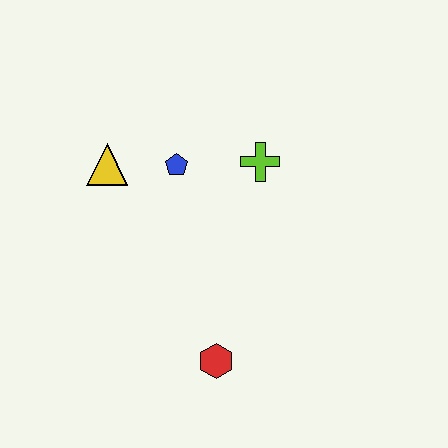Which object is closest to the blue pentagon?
The yellow triangle is closest to the blue pentagon.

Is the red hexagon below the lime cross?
Yes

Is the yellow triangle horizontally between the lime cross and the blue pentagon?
No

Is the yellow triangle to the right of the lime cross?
No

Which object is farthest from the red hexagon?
The yellow triangle is farthest from the red hexagon.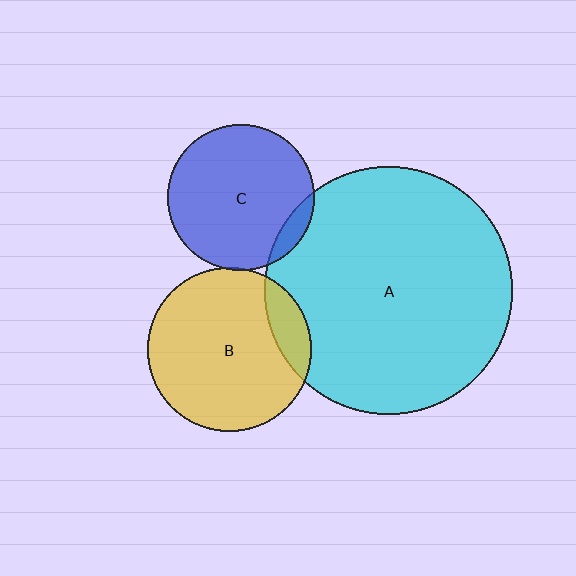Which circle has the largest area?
Circle A (cyan).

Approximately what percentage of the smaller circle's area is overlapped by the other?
Approximately 10%.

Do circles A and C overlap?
Yes.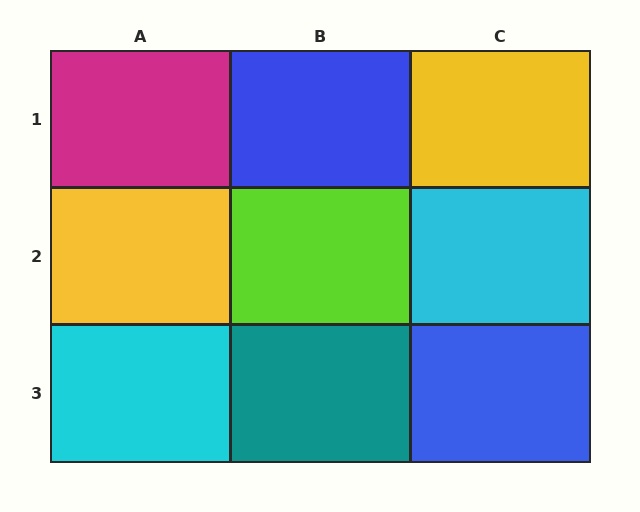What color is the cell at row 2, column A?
Yellow.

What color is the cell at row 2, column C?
Cyan.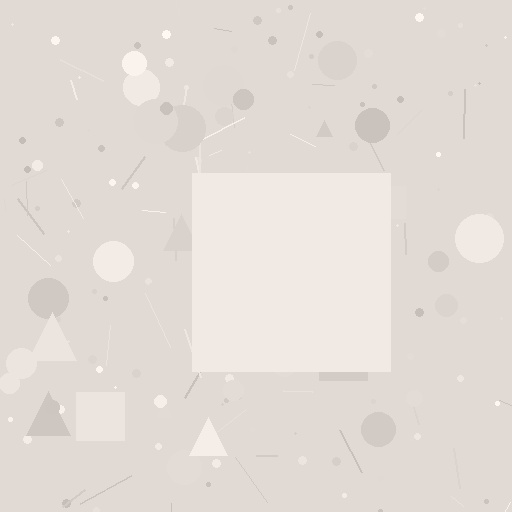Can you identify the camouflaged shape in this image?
The camouflaged shape is a square.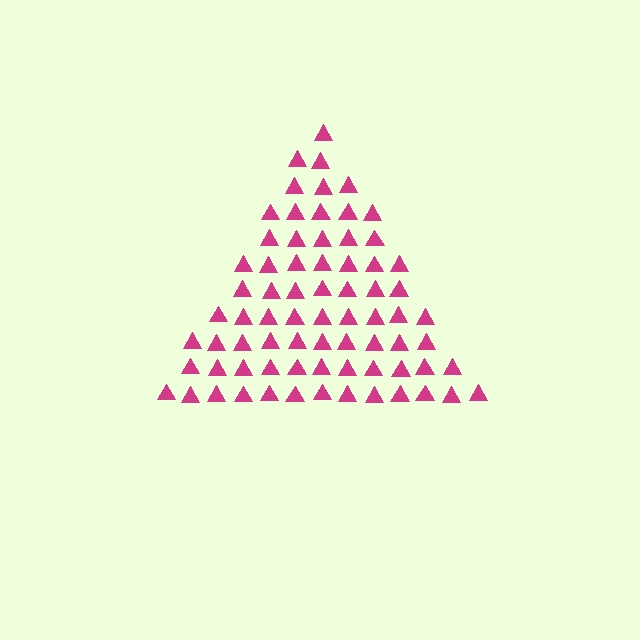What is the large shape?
The large shape is a triangle.